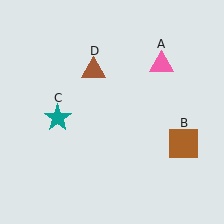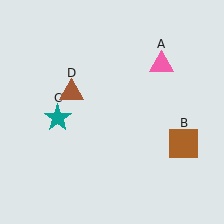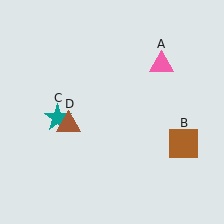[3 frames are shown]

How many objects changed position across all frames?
1 object changed position: brown triangle (object D).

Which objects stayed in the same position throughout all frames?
Pink triangle (object A) and brown square (object B) and teal star (object C) remained stationary.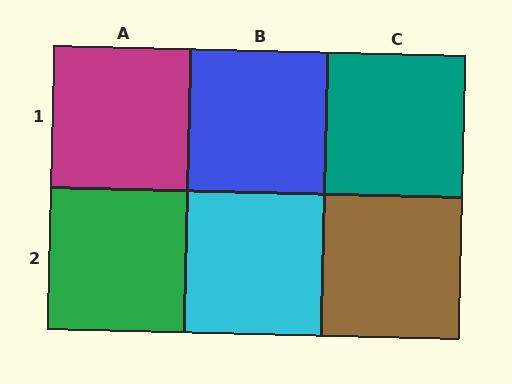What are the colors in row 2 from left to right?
Green, cyan, brown.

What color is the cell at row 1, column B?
Blue.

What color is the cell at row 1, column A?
Magenta.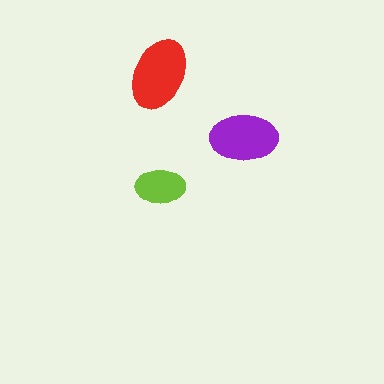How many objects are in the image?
There are 3 objects in the image.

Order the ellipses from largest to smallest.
the red one, the purple one, the lime one.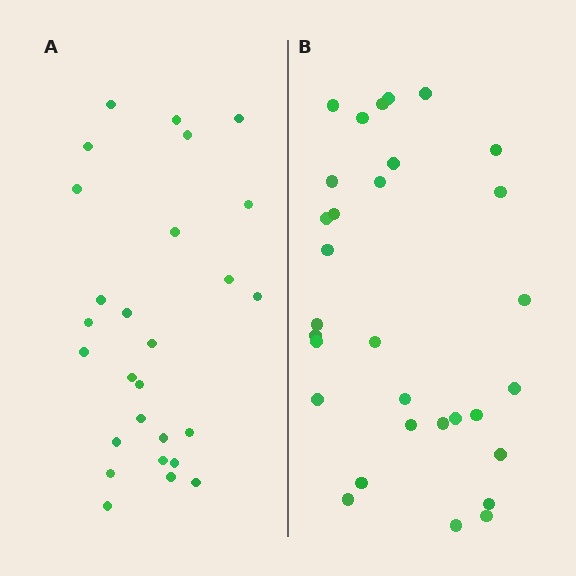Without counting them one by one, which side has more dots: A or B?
Region B (the right region) has more dots.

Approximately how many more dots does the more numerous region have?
Region B has about 4 more dots than region A.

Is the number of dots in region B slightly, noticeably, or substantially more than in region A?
Region B has only slightly more — the two regions are fairly close. The ratio is roughly 1.1 to 1.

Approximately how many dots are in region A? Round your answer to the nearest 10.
About 30 dots. (The exact count is 27, which rounds to 30.)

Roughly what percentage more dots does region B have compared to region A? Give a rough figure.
About 15% more.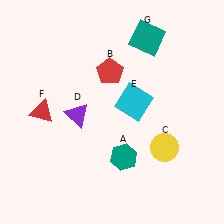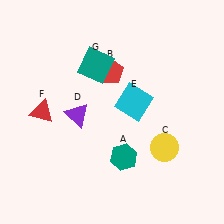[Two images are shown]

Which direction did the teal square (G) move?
The teal square (G) moved left.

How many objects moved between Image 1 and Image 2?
1 object moved between the two images.